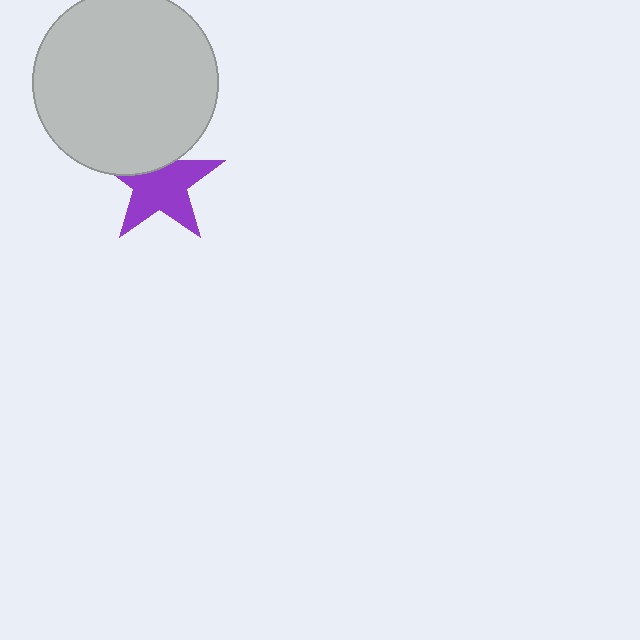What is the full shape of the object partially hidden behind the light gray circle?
The partially hidden object is a purple star.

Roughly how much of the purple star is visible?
Most of it is visible (roughly 70%).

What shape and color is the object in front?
The object in front is a light gray circle.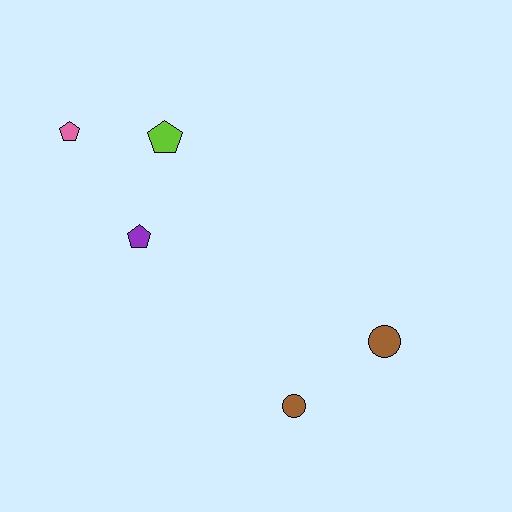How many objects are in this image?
There are 5 objects.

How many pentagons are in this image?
There are 3 pentagons.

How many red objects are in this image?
There are no red objects.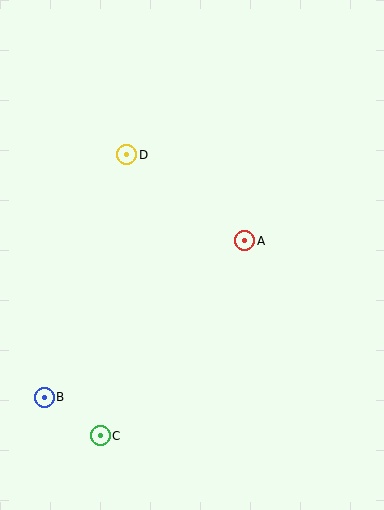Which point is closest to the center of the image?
Point A at (245, 241) is closest to the center.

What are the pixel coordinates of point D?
Point D is at (127, 155).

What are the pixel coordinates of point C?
Point C is at (100, 436).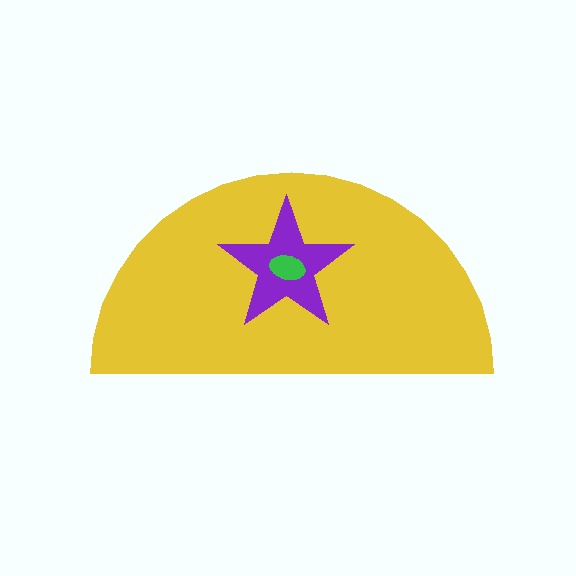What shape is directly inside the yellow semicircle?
The purple star.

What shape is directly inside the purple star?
The green ellipse.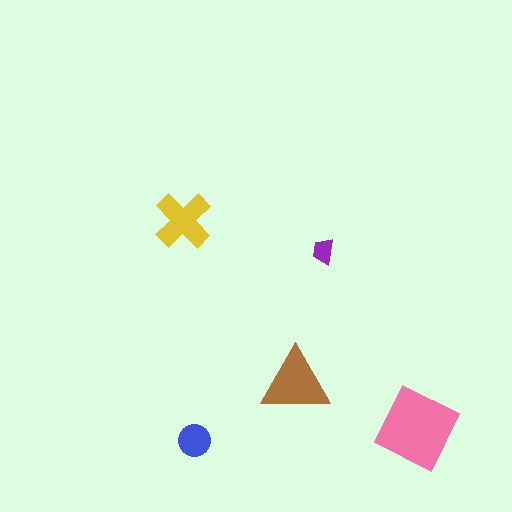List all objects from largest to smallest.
The pink diamond, the brown triangle, the yellow cross, the blue circle, the purple trapezoid.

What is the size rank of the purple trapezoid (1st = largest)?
5th.